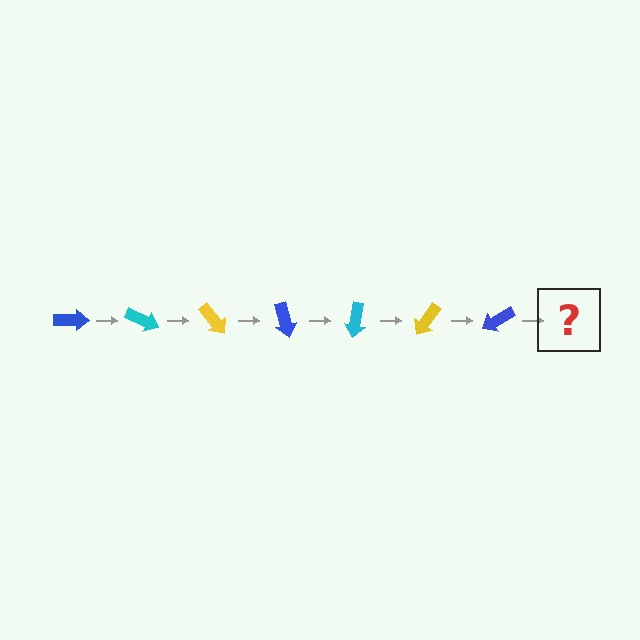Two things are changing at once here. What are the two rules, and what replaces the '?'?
The two rules are that it rotates 25 degrees each step and the color cycles through blue, cyan, and yellow. The '?' should be a cyan arrow, rotated 175 degrees from the start.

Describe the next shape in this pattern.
It should be a cyan arrow, rotated 175 degrees from the start.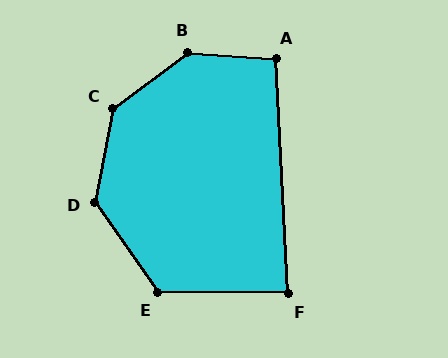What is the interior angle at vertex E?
Approximately 125 degrees (obtuse).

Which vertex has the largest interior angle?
B, at approximately 139 degrees.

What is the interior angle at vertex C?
Approximately 138 degrees (obtuse).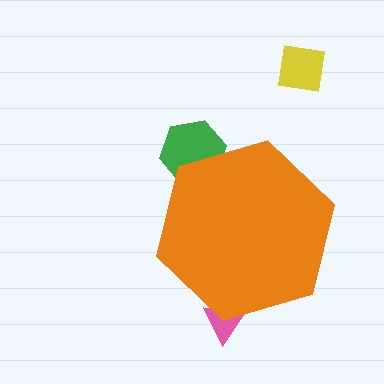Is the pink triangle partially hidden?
Yes, the pink triangle is partially hidden behind the orange hexagon.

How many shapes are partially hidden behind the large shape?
2 shapes are partially hidden.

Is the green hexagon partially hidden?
Yes, the green hexagon is partially hidden behind the orange hexagon.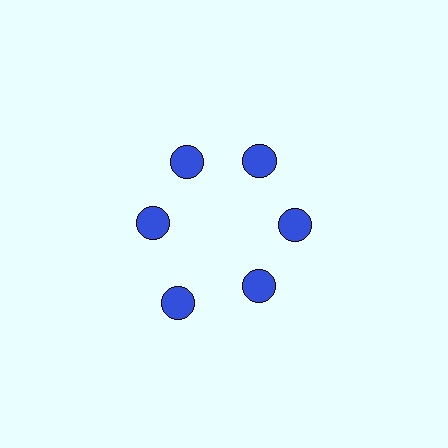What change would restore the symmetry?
The symmetry would be restored by moving it inward, back onto the ring so that all 6 circles sit at equal angles and equal distance from the center.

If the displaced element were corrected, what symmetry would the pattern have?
It would have 6-fold rotational symmetry — the pattern would map onto itself every 60 degrees.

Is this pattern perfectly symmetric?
No. The 6 blue circles are arranged in a ring, but one element near the 7 o'clock position is pushed outward from the center, breaking the 6-fold rotational symmetry.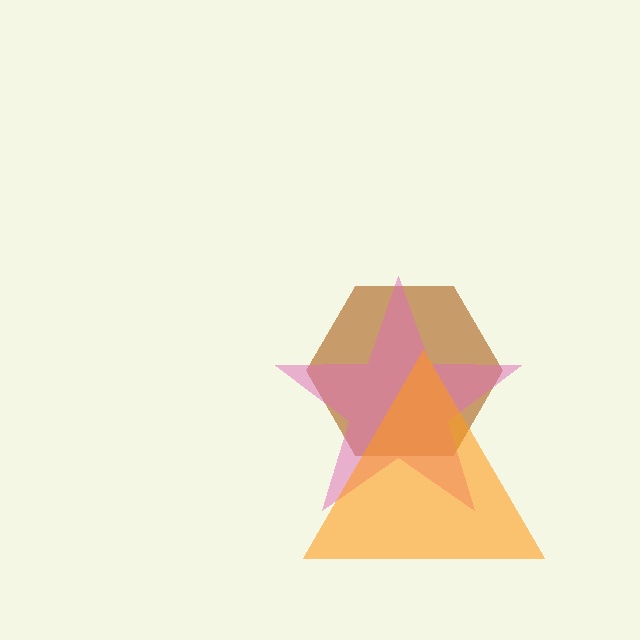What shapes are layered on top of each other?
The layered shapes are: a brown hexagon, a pink star, an orange triangle.